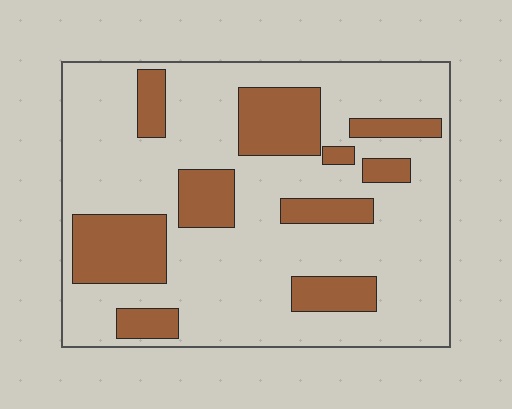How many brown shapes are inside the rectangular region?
10.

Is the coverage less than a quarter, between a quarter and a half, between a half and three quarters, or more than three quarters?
Between a quarter and a half.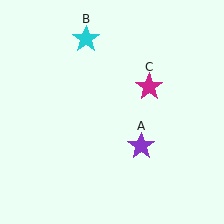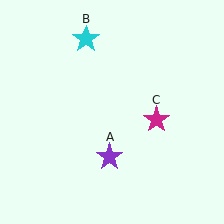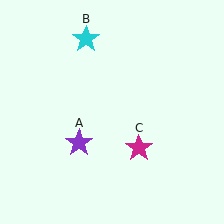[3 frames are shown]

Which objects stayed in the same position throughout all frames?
Cyan star (object B) remained stationary.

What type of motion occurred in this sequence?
The purple star (object A), magenta star (object C) rotated clockwise around the center of the scene.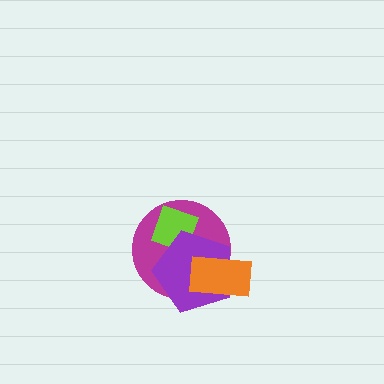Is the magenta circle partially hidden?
Yes, it is partially covered by another shape.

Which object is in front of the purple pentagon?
The orange rectangle is in front of the purple pentagon.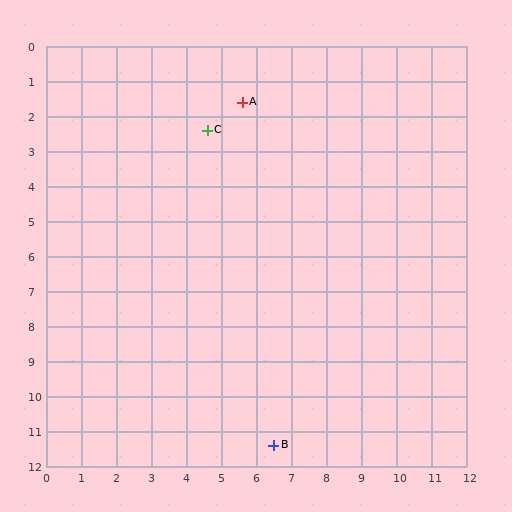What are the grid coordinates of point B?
Point B is at approximately (6.5, 11.4).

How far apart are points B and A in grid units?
Points B and A are about 9.8 grid units apart.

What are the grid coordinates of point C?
Point C is at approximately (4.6, 2.4).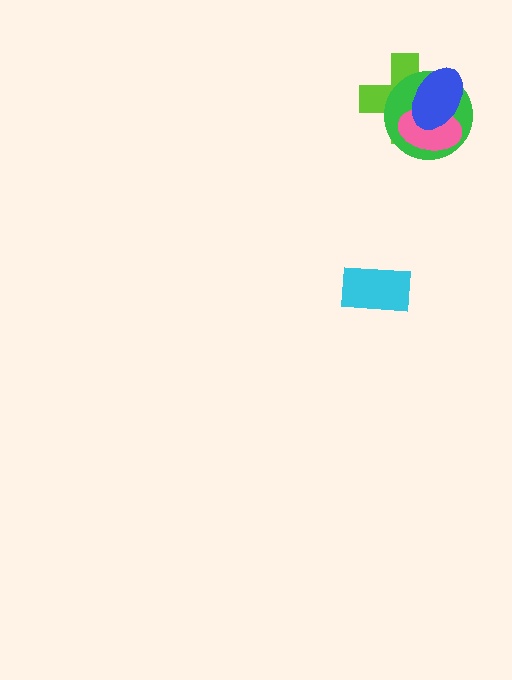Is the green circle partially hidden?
Yes, it is partially covered by another shape.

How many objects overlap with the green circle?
3 objects overlap with the green circle.